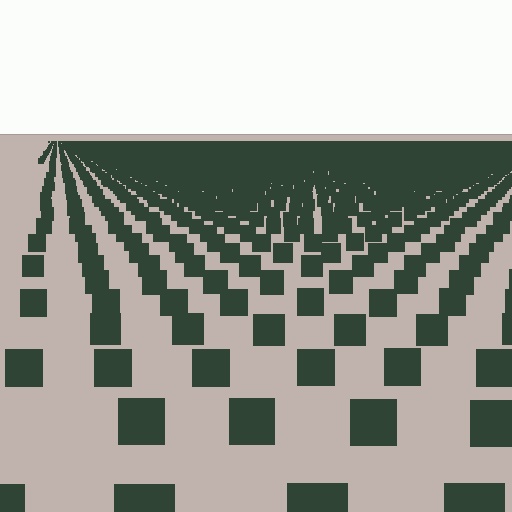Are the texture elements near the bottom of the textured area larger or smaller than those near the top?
Larger. Near the bottom, elements are closer to the viewer and appear at a bigger on-screen size.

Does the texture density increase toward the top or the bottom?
Density increases toward the top.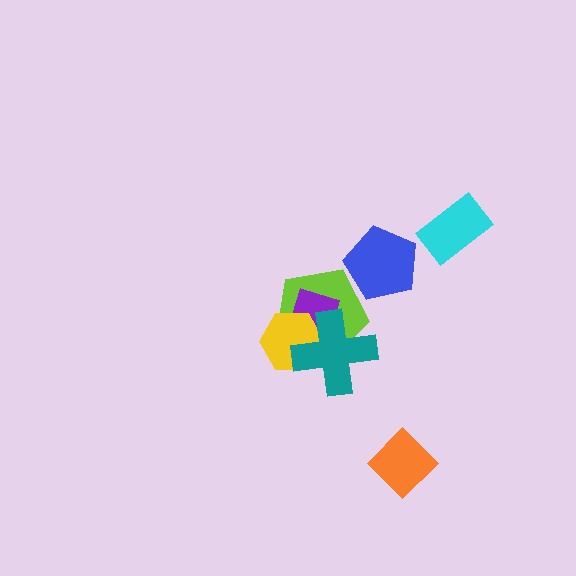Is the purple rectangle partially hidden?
Yes, it is partially covered by another shape.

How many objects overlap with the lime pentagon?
4 objects overlap with the lime pentagon.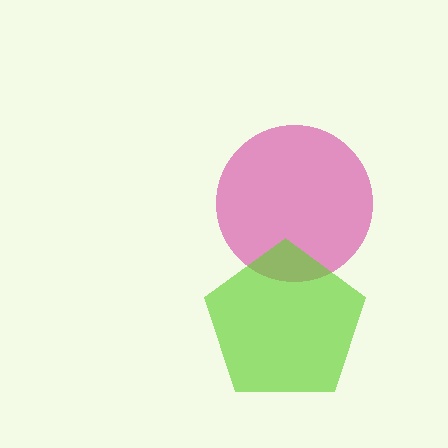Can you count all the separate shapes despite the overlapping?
Yes, there are 2 separate shapes.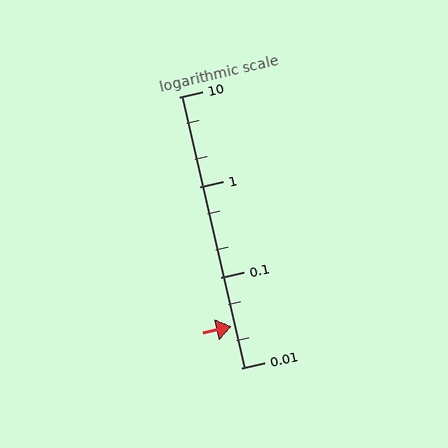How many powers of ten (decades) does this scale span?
The scale spans 3 decades, from 0.01 to 10.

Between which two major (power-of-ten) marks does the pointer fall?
The pointer is between 0.01 and 0.1.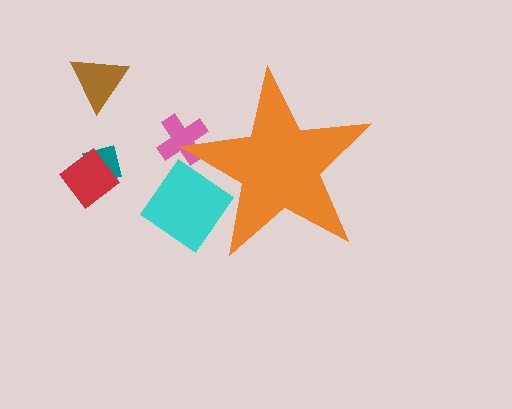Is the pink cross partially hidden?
Yes, the pink cross is partially hidden behind the orange star.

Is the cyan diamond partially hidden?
Yes, the cyan diamond is partially hidden behind the orange star.